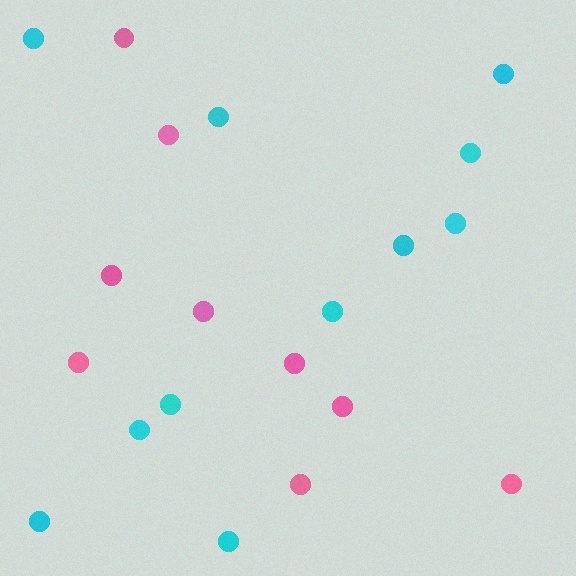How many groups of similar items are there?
There are 2 groups: one group of pink circles (9) and one group of cyan circles (11).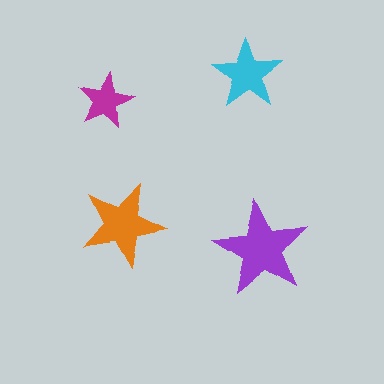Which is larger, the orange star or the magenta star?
The orange one.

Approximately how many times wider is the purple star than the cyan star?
About 1.5 times wider.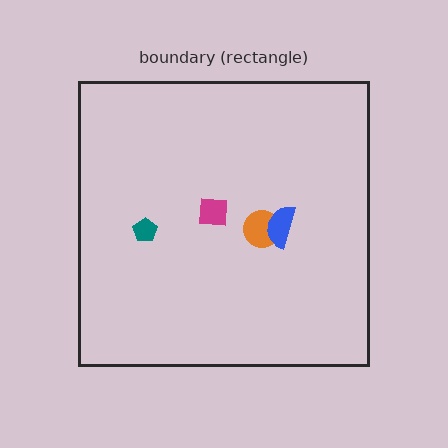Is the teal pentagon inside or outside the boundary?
Inside.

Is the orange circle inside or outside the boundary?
Inside.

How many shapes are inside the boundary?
4 inside, 0 outside.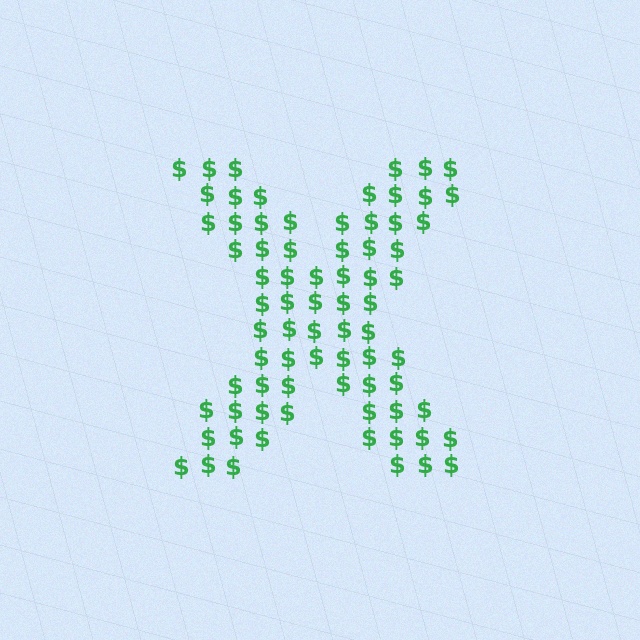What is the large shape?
The large shape is the letter X.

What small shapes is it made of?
It is made of small dollar signs.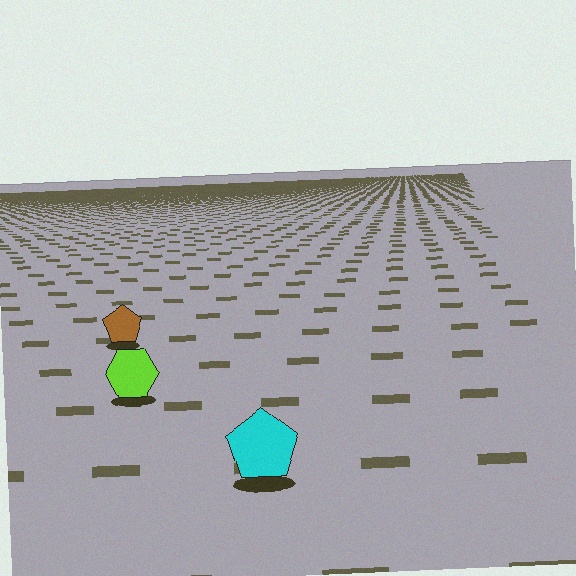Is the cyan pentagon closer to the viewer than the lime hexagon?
Yes. The cyan pentagon is closer — you can tell from the texture gradient: the ground texture is coarser near it.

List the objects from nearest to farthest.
From nearest to farthest: the cyan pentagon, the lime hexagon, the brown pentagon.